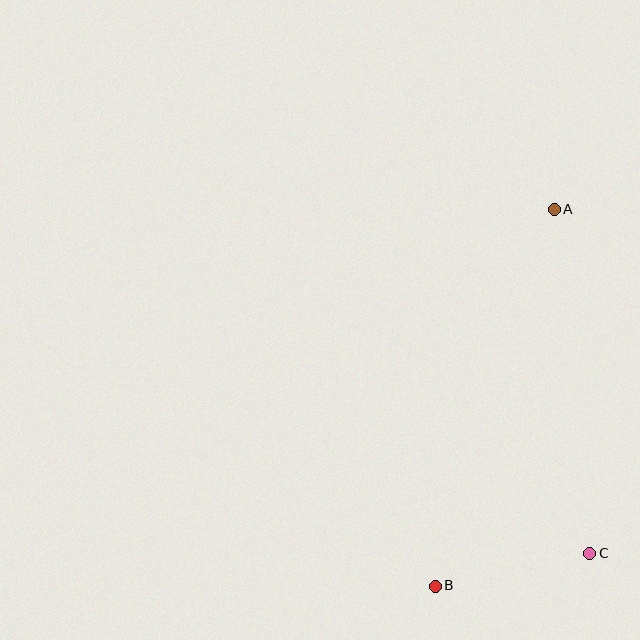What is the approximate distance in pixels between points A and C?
The distance between A and C is approximately 346 pixels.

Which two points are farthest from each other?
Points A and B are farthest from each other.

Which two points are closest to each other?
Points B and C are closest to each other.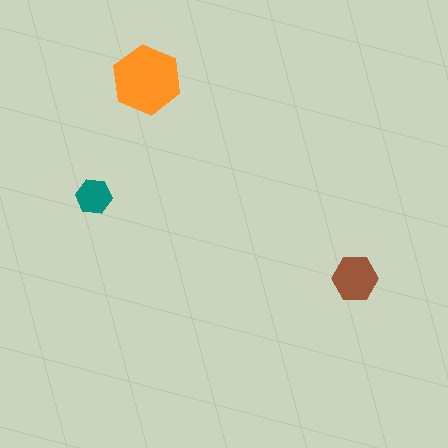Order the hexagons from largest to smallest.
the orange one, the brown one, the teal one.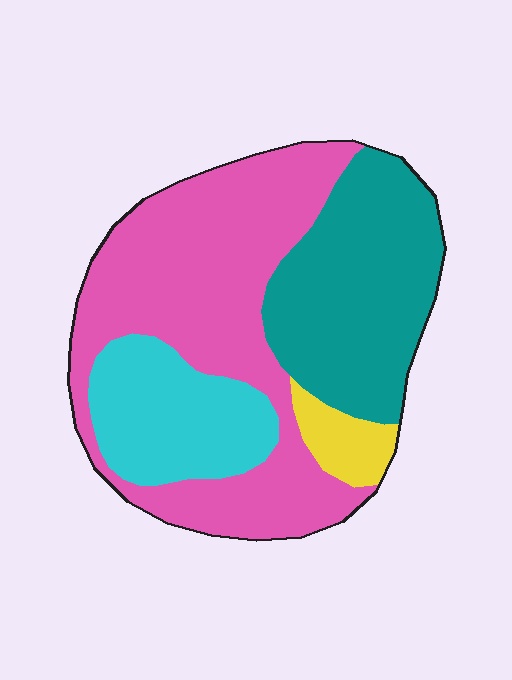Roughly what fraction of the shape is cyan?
Cyan takes up about one sixth (1/6) of the shape.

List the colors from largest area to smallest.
From largest to smallest: pink, teal, cyan, yellow.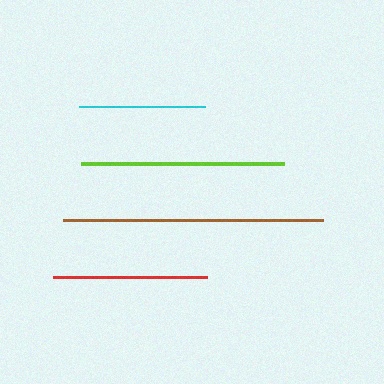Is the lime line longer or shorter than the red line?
The lime line is longer than the red line.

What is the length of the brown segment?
The brown segment is approximately 260 pixels long.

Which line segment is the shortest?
The cyan line is the shortest at approximately 126 pixels.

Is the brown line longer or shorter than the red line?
The brown line is longer than the red line.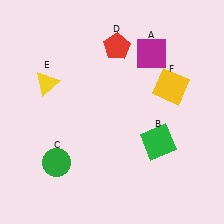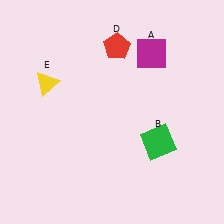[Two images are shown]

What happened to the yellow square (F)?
The yellow square (F) was removed in Image 2. It was in the top-right area of Image 1.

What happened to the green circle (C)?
The green circle (C) was removed in Image 2. It was in the bottom-left area of Image 1.